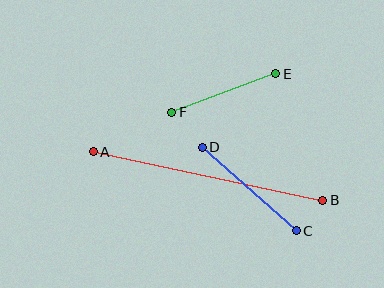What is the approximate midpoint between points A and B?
The midpoint is at approximately (208, 176) pixels.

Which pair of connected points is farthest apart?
Points A and B are farthest apart.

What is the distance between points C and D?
The distance is approximately 126 pixels.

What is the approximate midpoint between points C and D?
The midpoint is at approximately (249, 189) pixels.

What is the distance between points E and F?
The distance is approximately 111 pixels.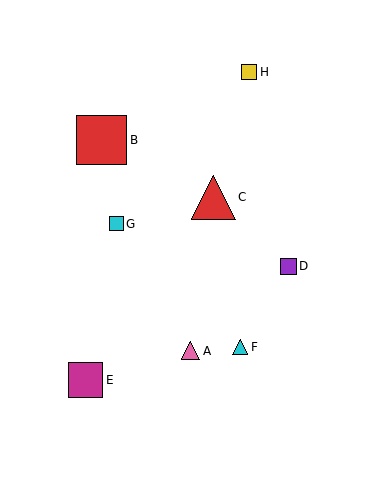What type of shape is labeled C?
Shape C is a red triangle.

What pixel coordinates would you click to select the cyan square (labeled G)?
Click at (116, 224) to select the cyan square G.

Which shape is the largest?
The red square (labeled B) is the largest.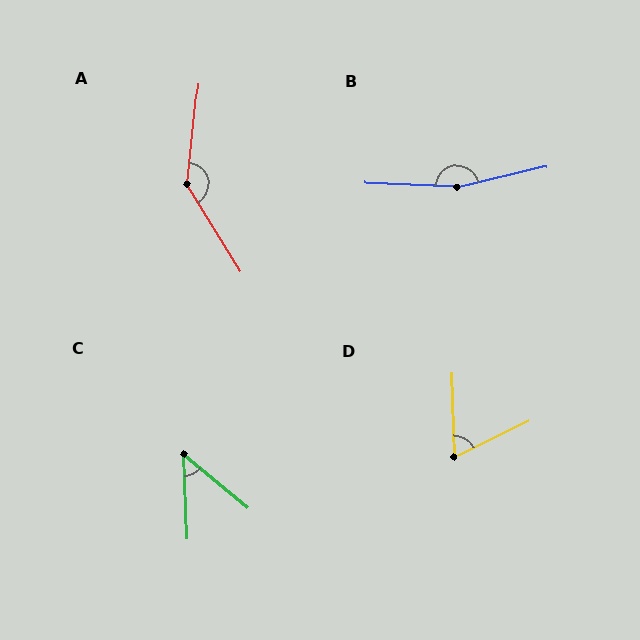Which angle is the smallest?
C, at approximately 48 degrees.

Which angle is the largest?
B, at approximately 165 degrees.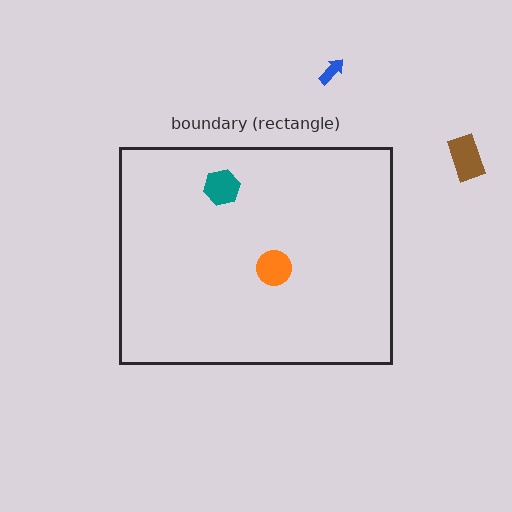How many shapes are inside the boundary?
2 inside, 2 outside.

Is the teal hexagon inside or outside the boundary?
Inside.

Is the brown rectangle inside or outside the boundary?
Outside.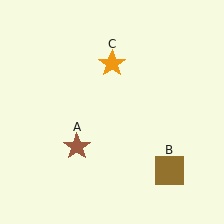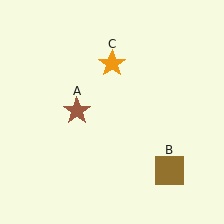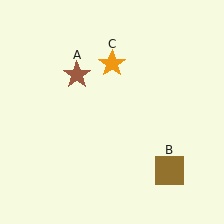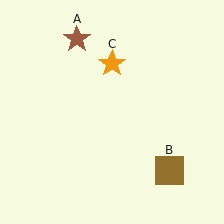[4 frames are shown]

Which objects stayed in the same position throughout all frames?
Brown square (object B) and orange star (object C) remained stationary.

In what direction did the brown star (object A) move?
The brown star (object A) moved up.